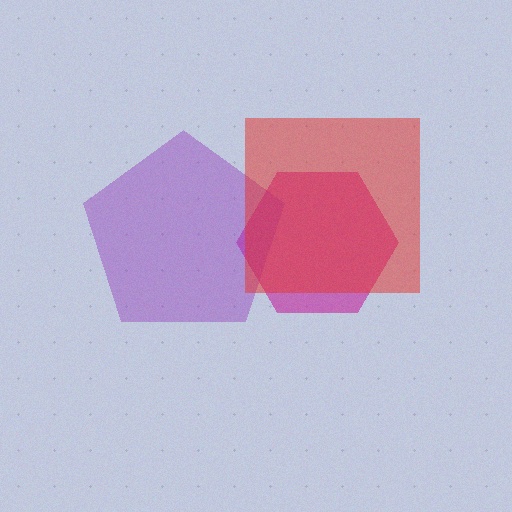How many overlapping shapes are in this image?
There are 3 overlapping shapes in the image.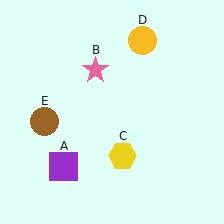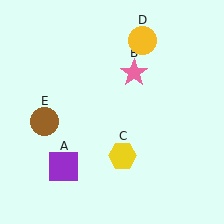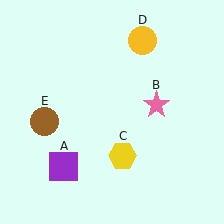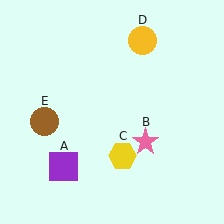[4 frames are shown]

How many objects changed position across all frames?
1 object changed position: pink star (object B).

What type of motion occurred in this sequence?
The pink star (object B) rotated clockwise around the center of the scene.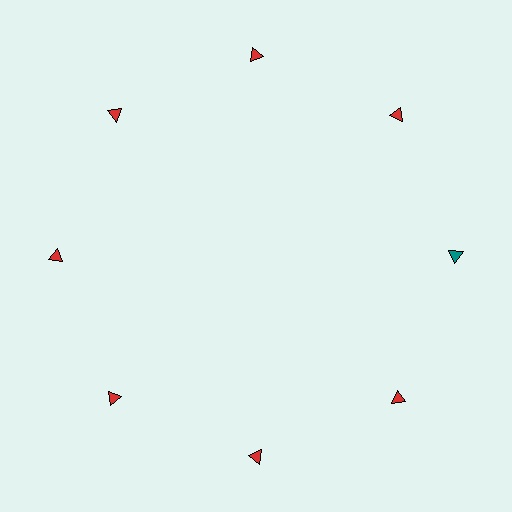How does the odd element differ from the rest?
It has a different color: teal instead of red.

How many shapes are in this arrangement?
There are 8 shapes arranged in a ring pattern.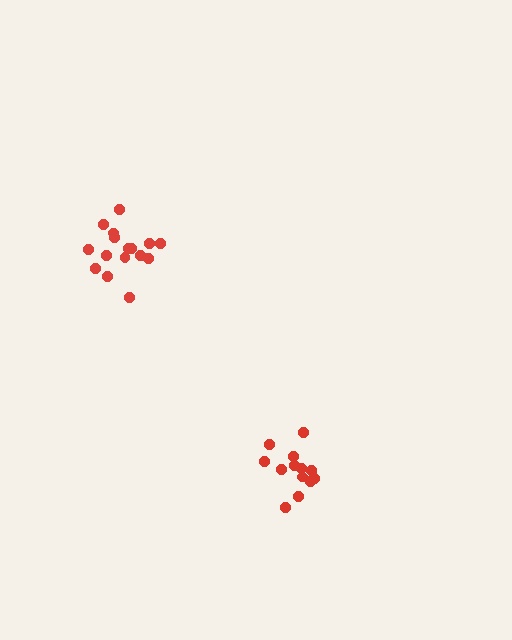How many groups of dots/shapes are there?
There are 2 groups.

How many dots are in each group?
Group 1: 13 dots, Group 2: 16 dots (29 total).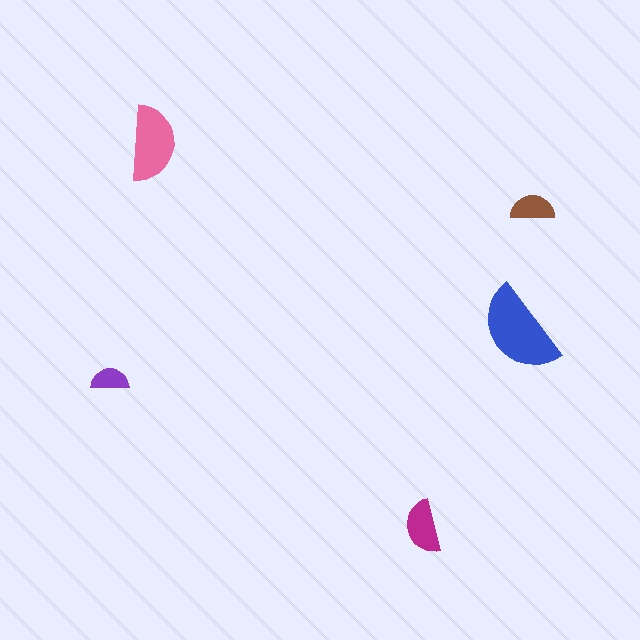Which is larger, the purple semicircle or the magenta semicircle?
The magenta one.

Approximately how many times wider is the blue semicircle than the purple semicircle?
About 2.5 times wider.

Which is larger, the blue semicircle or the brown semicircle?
The blue one.